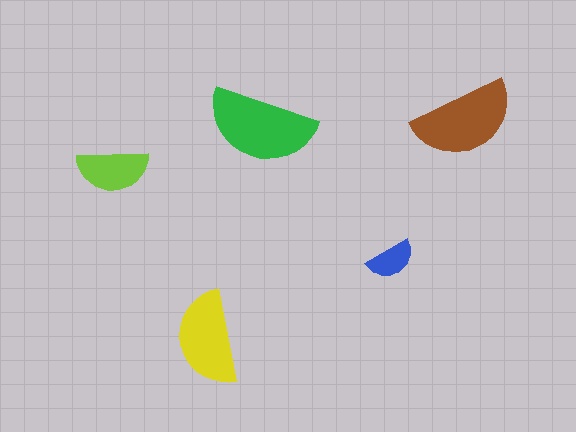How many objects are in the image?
There are 5 objects in the image.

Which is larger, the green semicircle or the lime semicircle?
The green one.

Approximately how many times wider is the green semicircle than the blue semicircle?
About 2.5 times wider.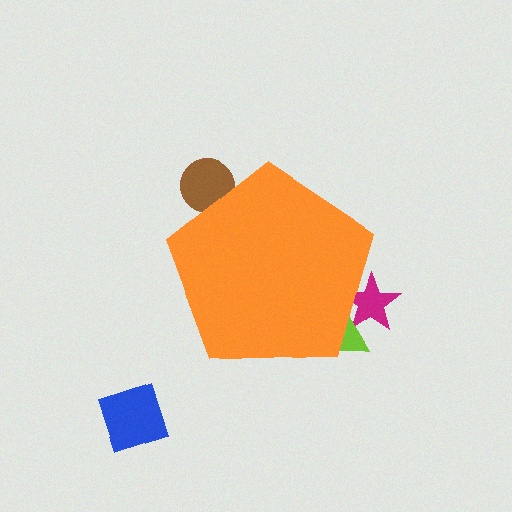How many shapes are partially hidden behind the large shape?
3 shapes are partially hidden.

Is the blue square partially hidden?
No, the blue square is fully visible.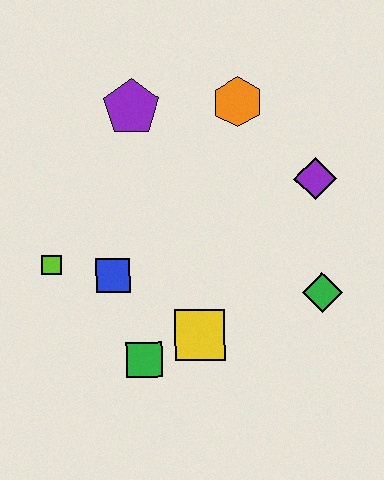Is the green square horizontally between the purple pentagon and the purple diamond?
Yes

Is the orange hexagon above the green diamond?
Yes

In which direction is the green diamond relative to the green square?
The green diamond is to the right of the green square.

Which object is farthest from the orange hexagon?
The green square is farthest from the orange hexagon.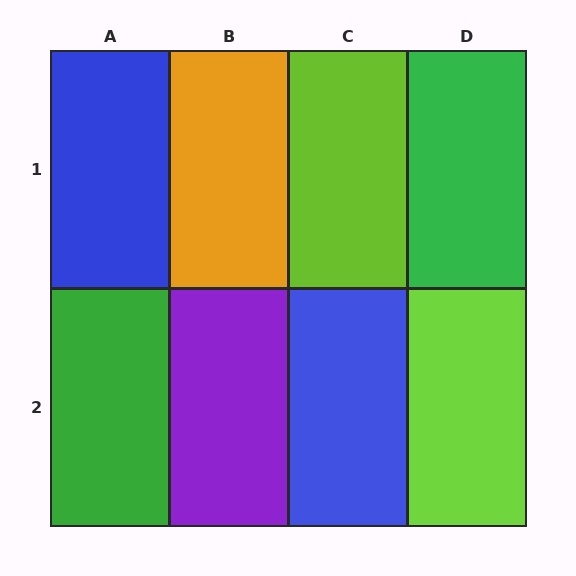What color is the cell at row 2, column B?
Purple.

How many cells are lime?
2 cells are lime.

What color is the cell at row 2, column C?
Blue.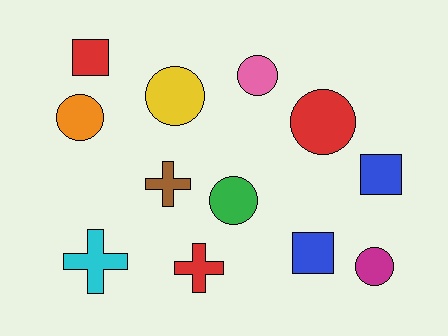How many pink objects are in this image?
There is 1 pink object.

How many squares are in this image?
There are 3 squares.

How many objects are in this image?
There are 12 objects.